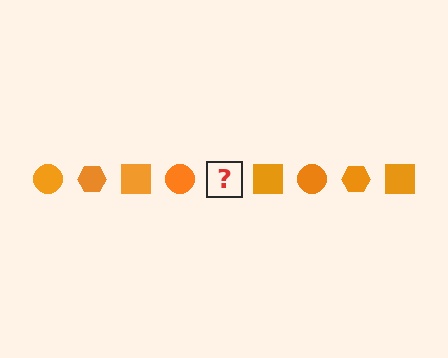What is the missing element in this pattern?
The missing element is an orange hexagon.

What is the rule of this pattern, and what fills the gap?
The rule is that the pattern cycles through circle, hexagon, square shapes in orange. The gap should be filled with an orange hexagon.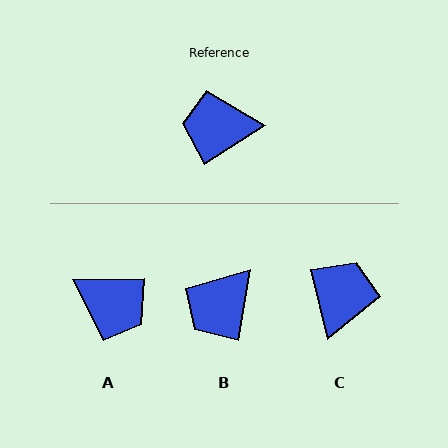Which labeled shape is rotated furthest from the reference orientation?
A, about 148 degrees away.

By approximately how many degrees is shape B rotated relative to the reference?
Approximately 47 degrees counter-clockwise.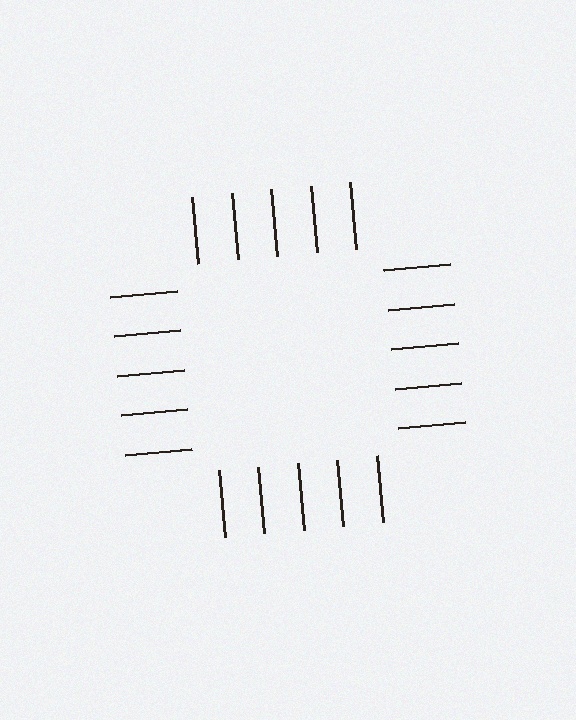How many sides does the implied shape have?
4 sides — the line-ends trace a square.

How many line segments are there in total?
20 — 5 along each of the 4 edges.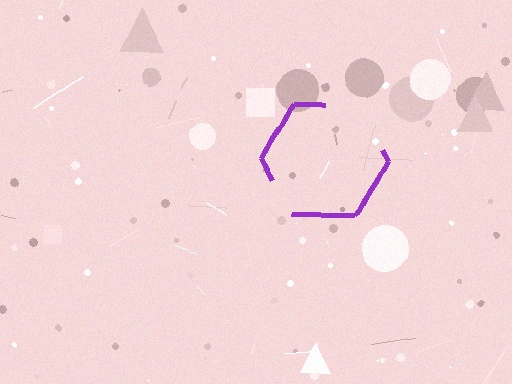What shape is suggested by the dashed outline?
The dashed outline suggests a hexagon.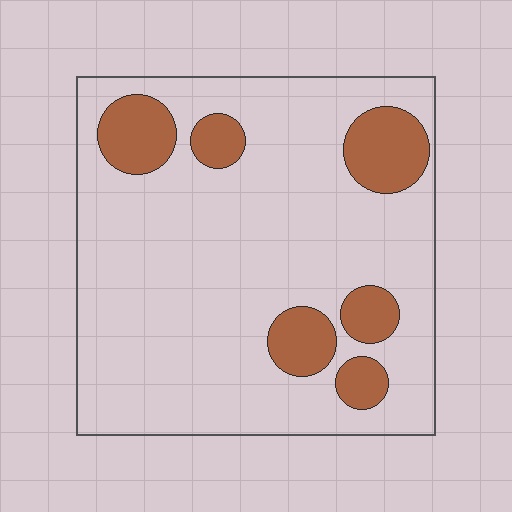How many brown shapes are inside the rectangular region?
6.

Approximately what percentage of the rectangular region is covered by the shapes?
Approximately 15%.